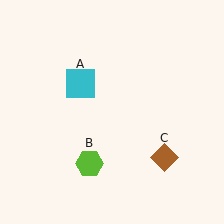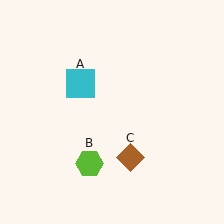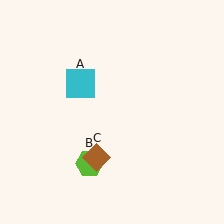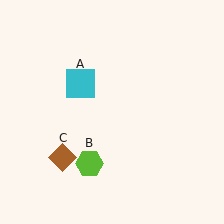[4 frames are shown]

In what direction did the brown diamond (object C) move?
The brown diamond (object C) moved left.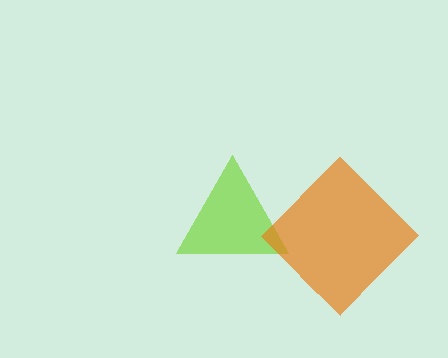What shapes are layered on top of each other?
The layered shapes are: a lime triangle, an orange diamond.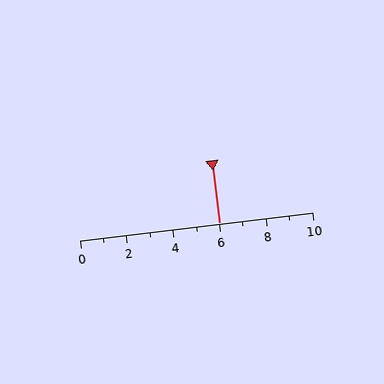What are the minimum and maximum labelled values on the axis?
The axis runs from 0 to 10.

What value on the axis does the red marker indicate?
The marker indicates approximately 6.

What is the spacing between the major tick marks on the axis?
The major ticks are spaced 2 apart.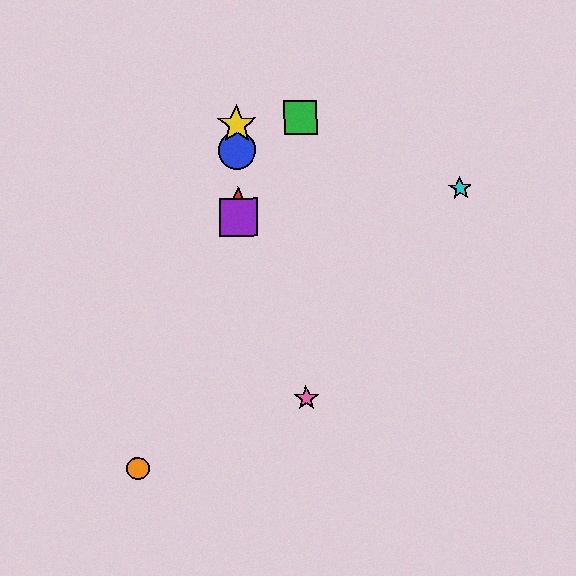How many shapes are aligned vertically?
4 shapes (the red star, the blue circle, the yellow star, the purple square) are aligned vertically.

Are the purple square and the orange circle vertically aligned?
No, the purple square is at x≈238 and the orange circle is at x≈138.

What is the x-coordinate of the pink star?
The pink star is at x≈306.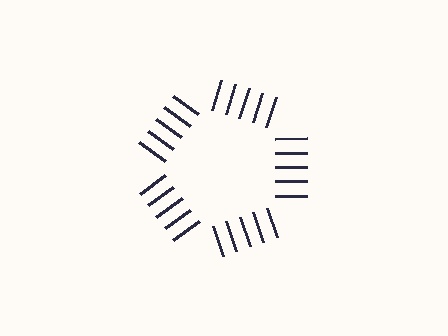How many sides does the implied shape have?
5 sides — the line-ends trace a pentagon.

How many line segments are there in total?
25 — 5 along each of the 5 edges.